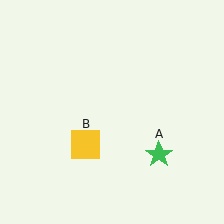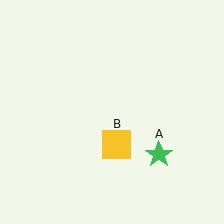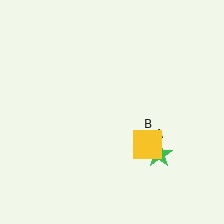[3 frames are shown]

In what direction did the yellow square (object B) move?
The yellow square (object B) moved right.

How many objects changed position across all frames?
1 object changed position: yellow square (object B).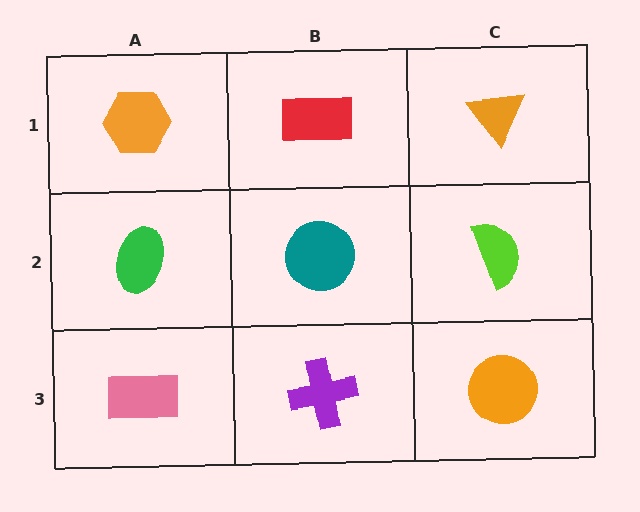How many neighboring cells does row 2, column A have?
3.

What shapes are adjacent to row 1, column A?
A green ellipse (row 2, column A), a red rectangle (row 1, column B).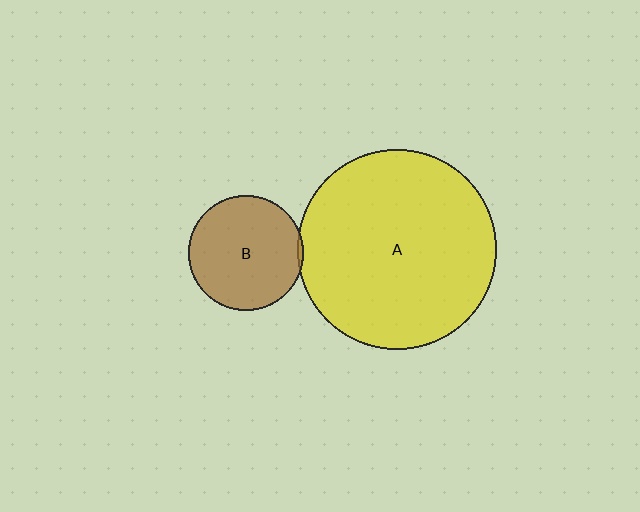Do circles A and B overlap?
Yes.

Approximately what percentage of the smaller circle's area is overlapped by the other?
Approximately 5%.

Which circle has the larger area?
Circle A (yellow).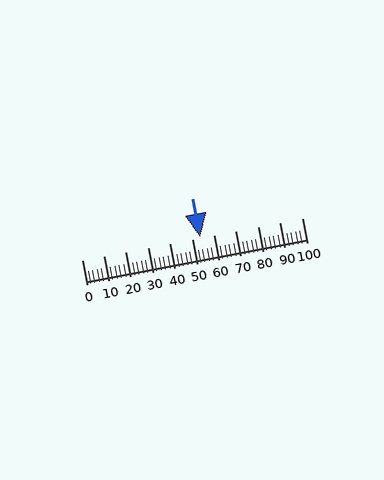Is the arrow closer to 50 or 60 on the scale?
The arrow is closer to 50.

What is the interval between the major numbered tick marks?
The major tick marks are spaced 10 units apart.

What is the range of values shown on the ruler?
The ruler shows values from 0 to 100.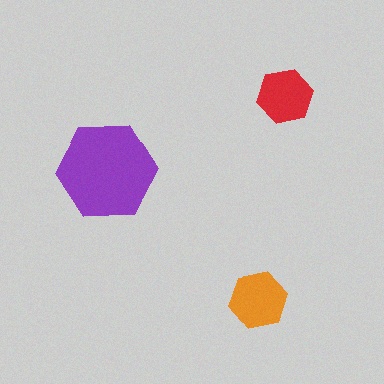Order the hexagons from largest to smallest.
the purple one, the orange one, the red one.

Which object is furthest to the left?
The purple hexagon is leftmost.